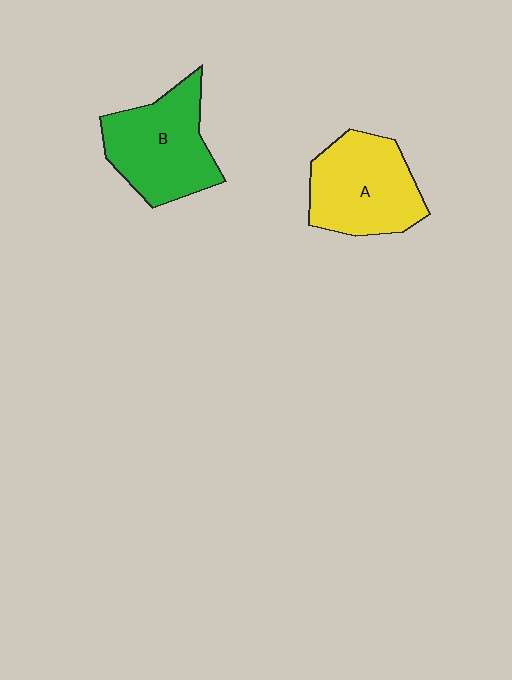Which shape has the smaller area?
Shape A (yellow).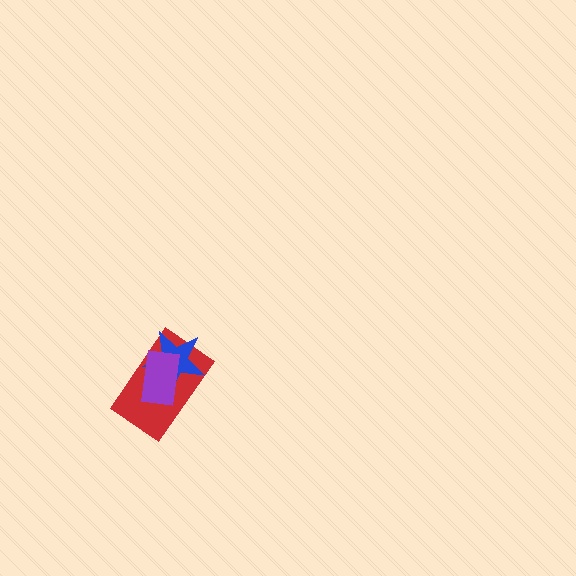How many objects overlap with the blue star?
2 objects overlap with the blue star.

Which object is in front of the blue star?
The purple rectangle is in front of the blue star.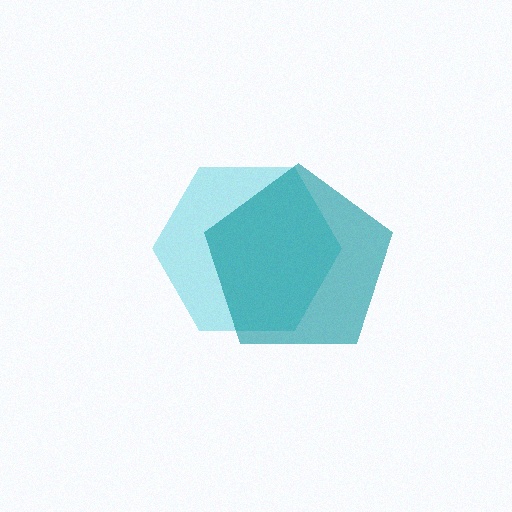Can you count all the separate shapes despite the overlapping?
Yes, there are 2 separate shapes.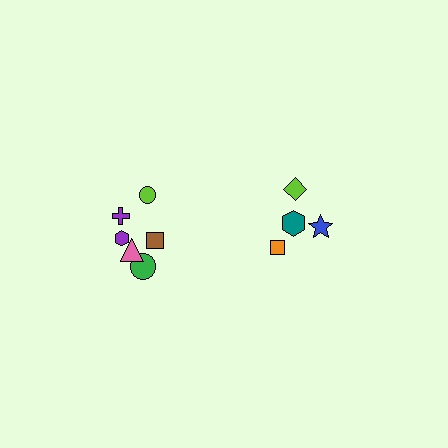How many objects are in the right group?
There are 4 objects.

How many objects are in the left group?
There are 6 objects.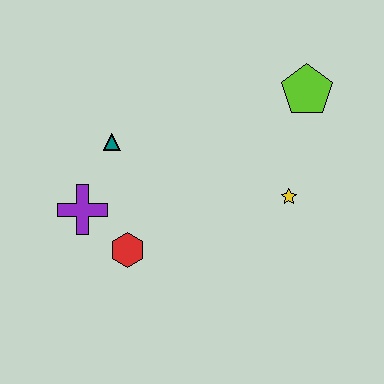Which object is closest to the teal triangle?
The purple cross is closest to the teal triangle.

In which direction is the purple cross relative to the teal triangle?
The purple cross is below the teal triangle.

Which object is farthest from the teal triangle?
The lime pentagon is farthest from the teal triangle.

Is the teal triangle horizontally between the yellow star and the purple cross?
Yes